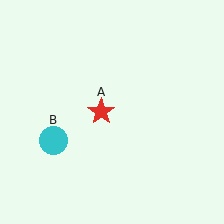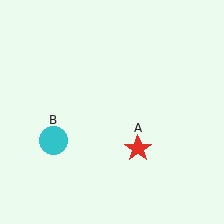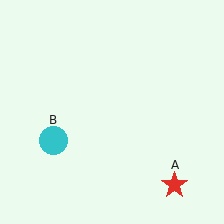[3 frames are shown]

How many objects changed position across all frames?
1 object changed position: red star (object A).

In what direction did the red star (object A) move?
The red star (object A) moved down and to the right.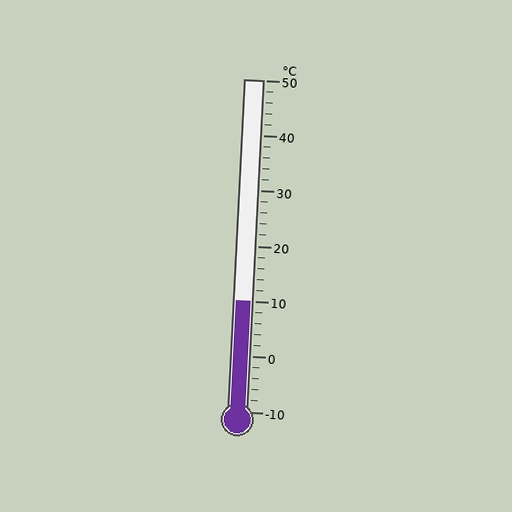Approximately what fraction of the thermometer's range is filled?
The thermometer is filled to approximately 35% of its range.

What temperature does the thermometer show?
The thermometer shows approximately 10°C.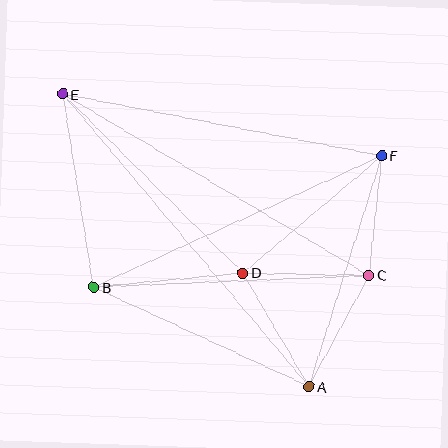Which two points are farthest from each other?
Points A and E are farthest from each other.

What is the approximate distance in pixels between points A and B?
The distance between A and B is approximately 238 pixels.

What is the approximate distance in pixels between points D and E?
The distance between D and E is approximately 254 pixels.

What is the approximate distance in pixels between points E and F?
The distance between E and F is approximately 325 pixels.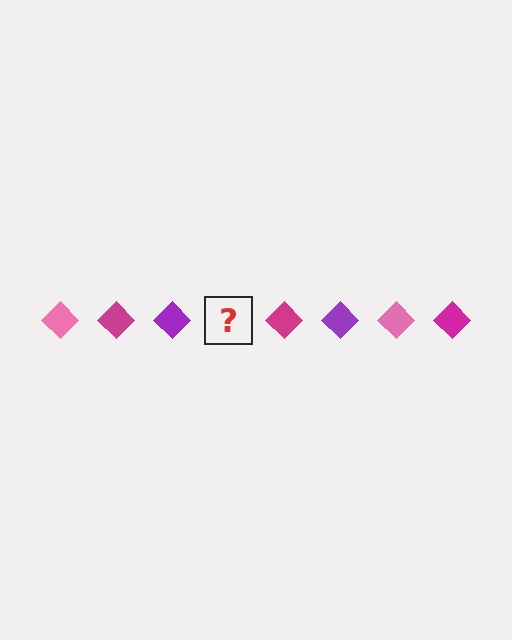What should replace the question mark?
The question mark should be replaced with a pink diamond.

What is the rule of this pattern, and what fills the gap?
The rule is that the pattern cycles through pink, magenta, purple diamonds. The gap should be filled with a pink diamond.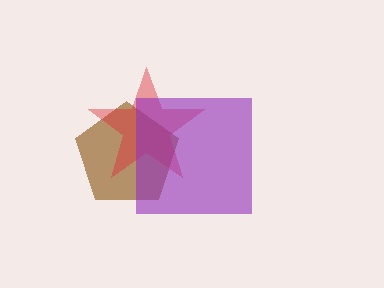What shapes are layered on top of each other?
The layered shapes are: a brown pentagon, a red star, a purple square.